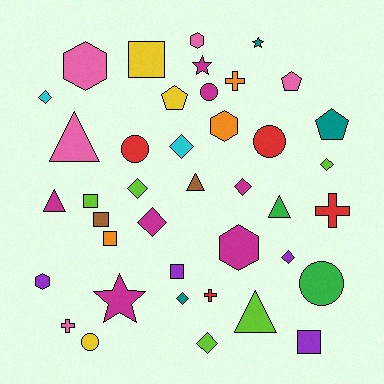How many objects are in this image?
There are 40 objects.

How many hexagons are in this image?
There are 5 hexagons.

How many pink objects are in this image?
There are 5 pink objects.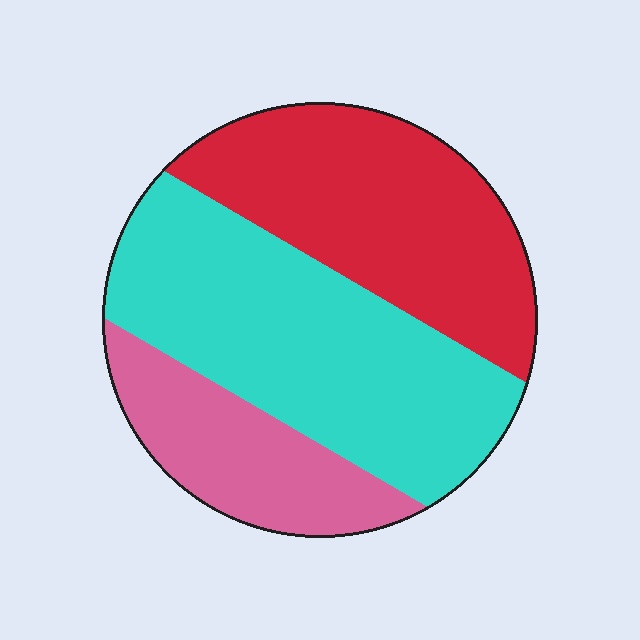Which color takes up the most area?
Cyan, at roughly 45%.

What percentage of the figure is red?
Red covers 36% of the figure.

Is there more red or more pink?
Red.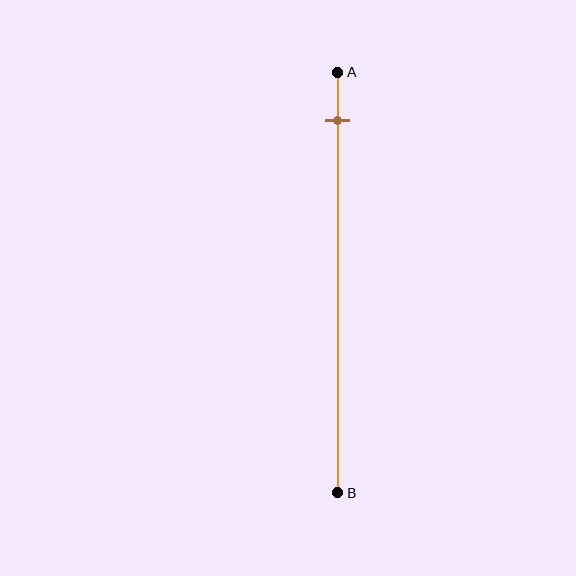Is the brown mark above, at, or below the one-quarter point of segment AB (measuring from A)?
The brown mark is above the one-quarter point of segment AB.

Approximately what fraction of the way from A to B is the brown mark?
The brown mark is approximately 10% of the way from A to B.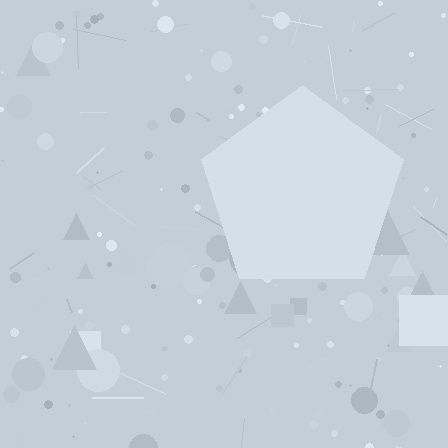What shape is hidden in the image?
A pentagon is hidden in the image.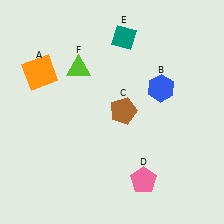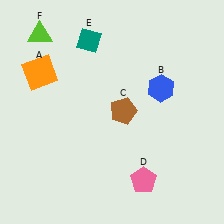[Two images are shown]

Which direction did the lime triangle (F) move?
The lime triangle (F) moved left.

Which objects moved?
The objects that moved are: the teal diamond (E), the lime triangle (F).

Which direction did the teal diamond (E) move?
The teal diamond (E) moved left.